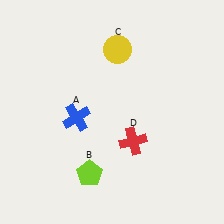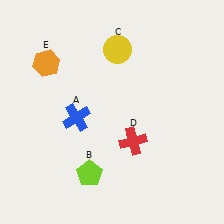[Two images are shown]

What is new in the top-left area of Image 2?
An orange hexagon (E) was added in the top-left area of Image 2.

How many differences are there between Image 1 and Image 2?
There is 1 difference between the two images.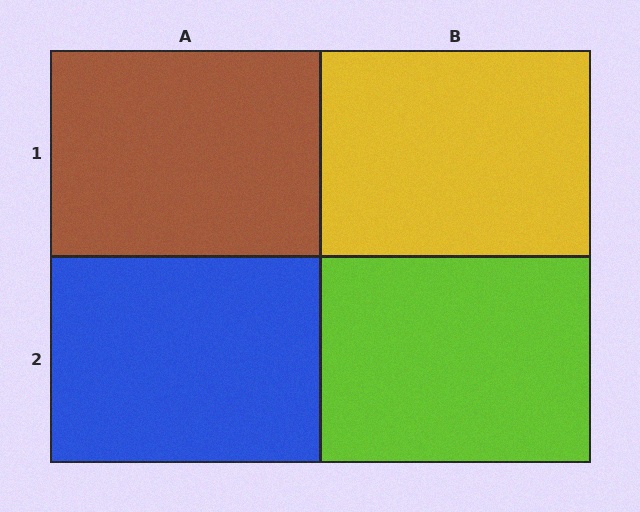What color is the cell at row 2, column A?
Blue.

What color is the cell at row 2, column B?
Lime.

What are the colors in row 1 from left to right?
Brown, yellow.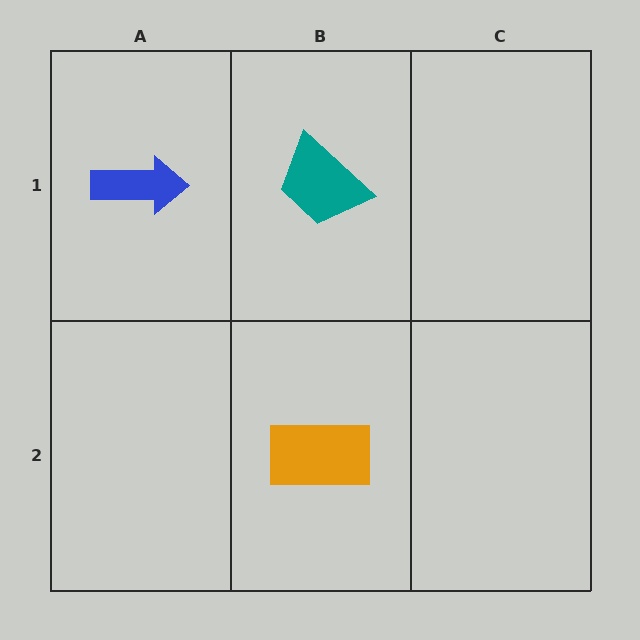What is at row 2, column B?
An orange rectangle.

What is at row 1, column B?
A teal trapezoid.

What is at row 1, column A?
A blue arrow.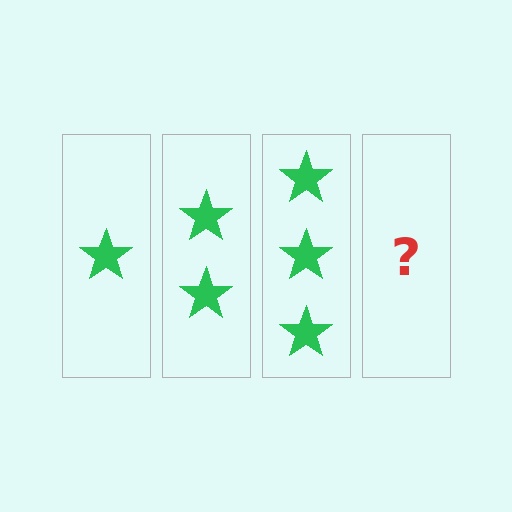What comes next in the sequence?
The next element should be 4 stars.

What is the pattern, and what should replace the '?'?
The pattern is that each step adds one more star. The '?' should be 4 stars.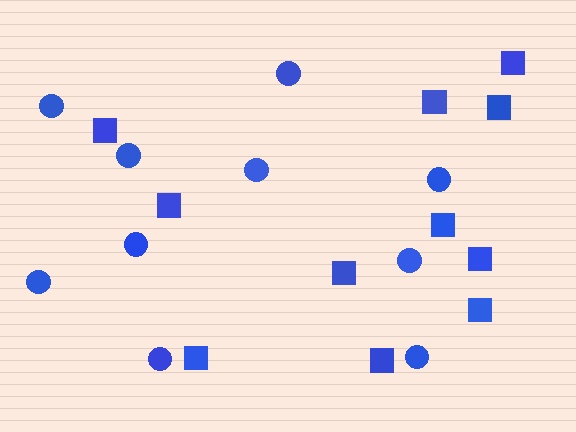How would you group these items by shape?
There are 2 groups: one group of squares (11) and one group of circles (10).